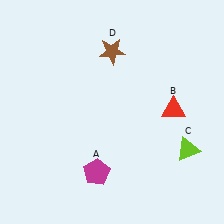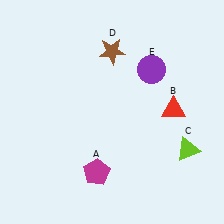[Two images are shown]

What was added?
A purple circle (E) was added in Image 2.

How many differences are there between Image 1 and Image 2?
There is 1 difference between the two images.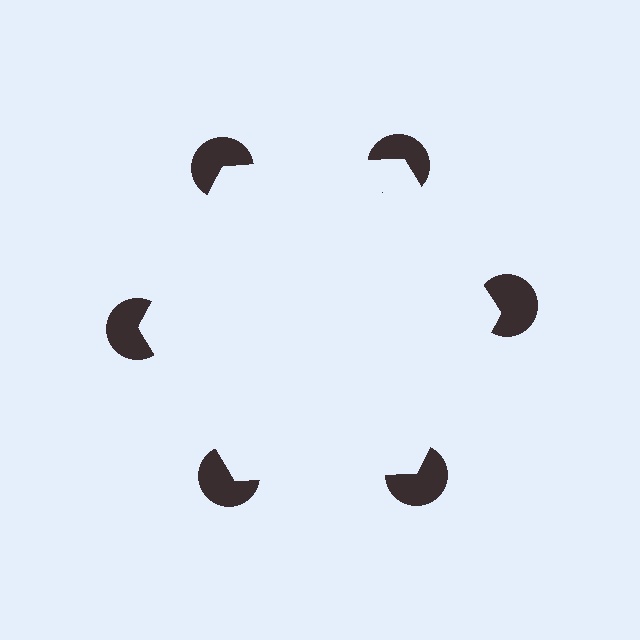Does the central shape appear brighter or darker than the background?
It typically appears slightly brighter than the background, even though no actual brightness change is drawn.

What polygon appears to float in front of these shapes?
An illusory hexagon — its edges are inferred from the aligned wedge cuts in the pac-man discs, not physically drawn.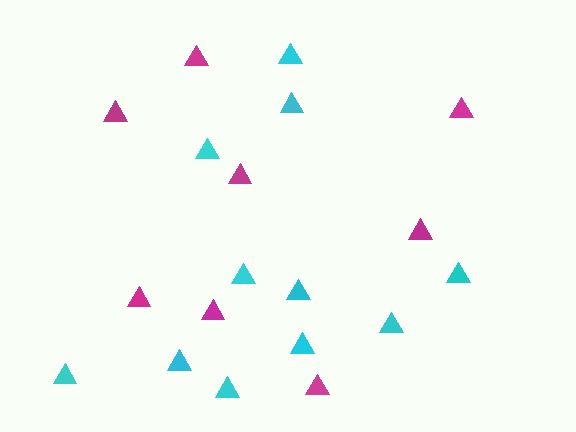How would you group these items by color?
There are 2 groups: one group of cyan triangles (11) and one group of magenta triangles (8).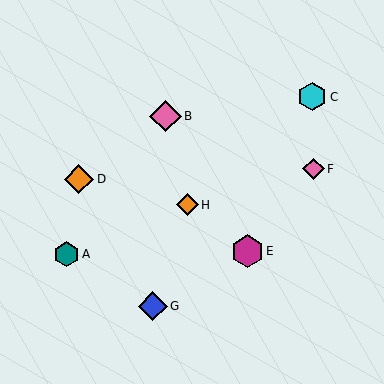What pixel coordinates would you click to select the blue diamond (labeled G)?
Click at (153, 306) to select the blue diamond G.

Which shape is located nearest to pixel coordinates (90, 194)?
The orange diamond (labeled D) at (79, 179) is nearest to that location.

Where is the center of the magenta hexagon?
The center of the magenta hexagon is at (247, 251).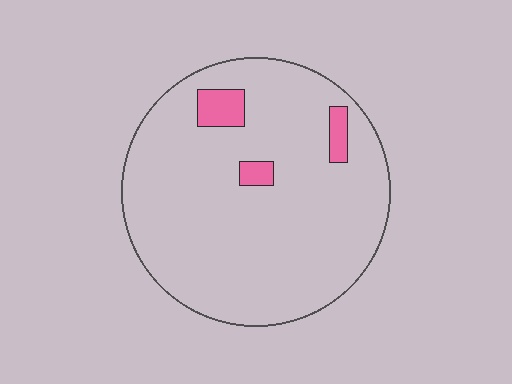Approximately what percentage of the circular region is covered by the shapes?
Approximately 5%.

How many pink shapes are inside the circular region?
3.